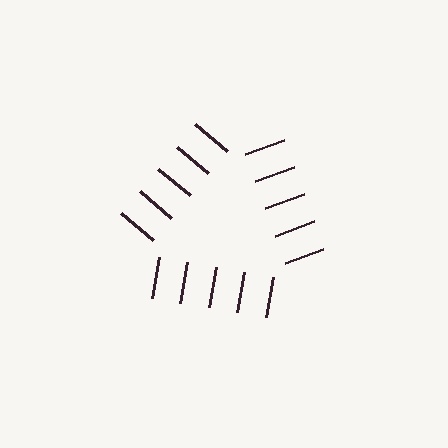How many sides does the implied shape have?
3 sides — the line-ends trace a triangle.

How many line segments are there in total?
15 — 5 along each of the 3 edges.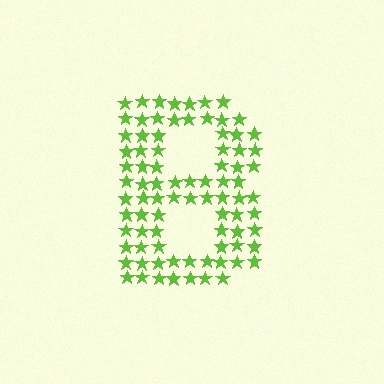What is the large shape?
The large shape is the letter B.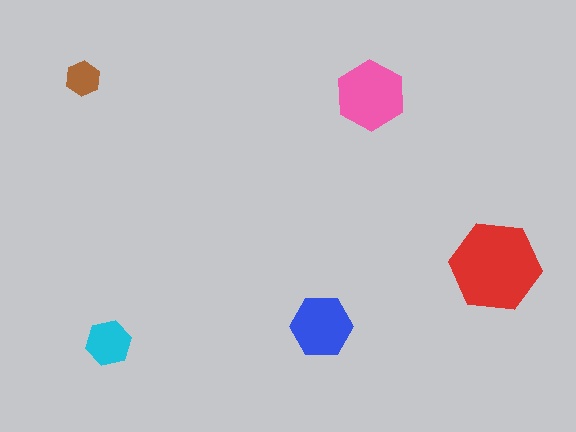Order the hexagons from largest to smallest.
the red one, the pink one, the blue one, the cyan one, the brown one.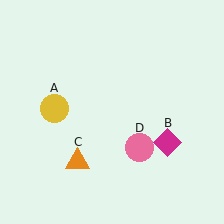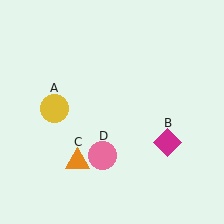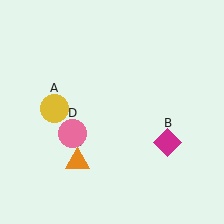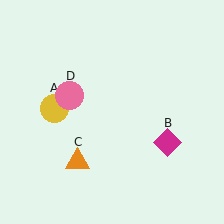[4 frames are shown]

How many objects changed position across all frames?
1 object changed position: pink circle (object D).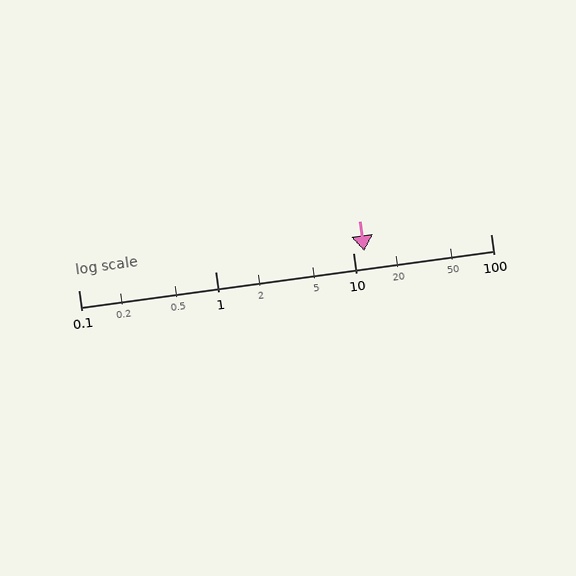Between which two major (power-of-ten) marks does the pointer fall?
The pointer is between 10 and 100.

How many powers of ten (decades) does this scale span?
The scale spans 3 decades, from 0.1 to 100.